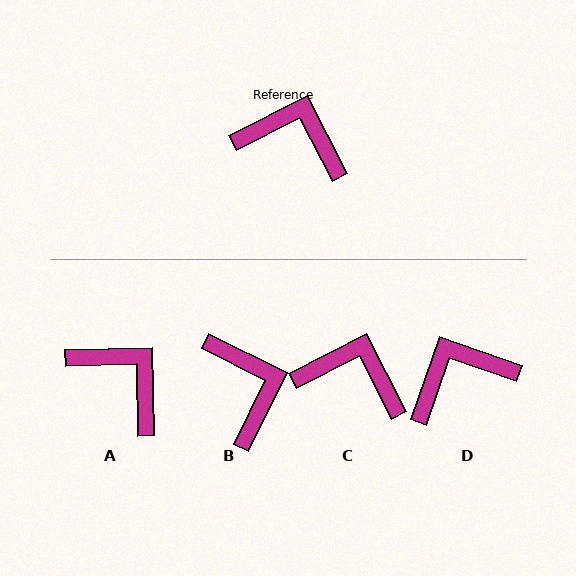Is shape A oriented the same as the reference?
No, it is off by about 26 degrees.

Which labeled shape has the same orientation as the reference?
C.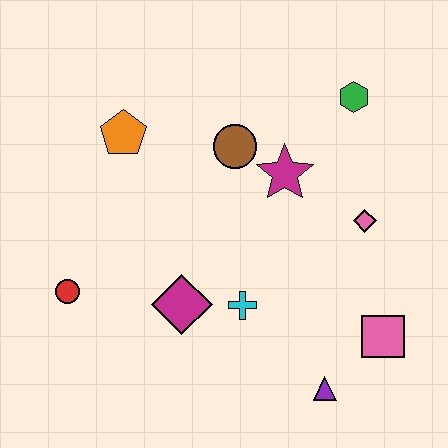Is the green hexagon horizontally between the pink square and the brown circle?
Yes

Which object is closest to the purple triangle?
The pink square is closest to the purple triangle.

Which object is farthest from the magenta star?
The red circle is farthest from the magenta star.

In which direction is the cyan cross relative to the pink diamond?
The cyan cross is to the left of the pink diamond.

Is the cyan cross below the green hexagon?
Yes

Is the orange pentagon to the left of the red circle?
No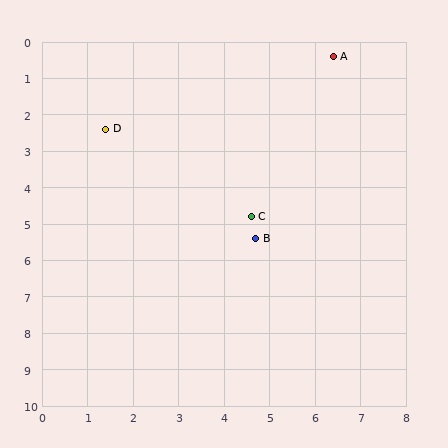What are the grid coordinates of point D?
Point D is at approximately (1.4, 2.4).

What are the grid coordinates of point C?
Point C is at approximately (4.6, 4.8).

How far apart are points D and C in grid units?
Points D and C are about 4.0 grid units apart.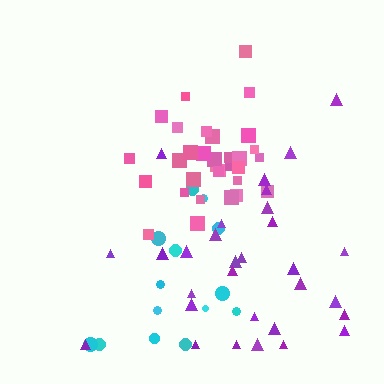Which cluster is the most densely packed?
Pink.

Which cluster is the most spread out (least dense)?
Cyan.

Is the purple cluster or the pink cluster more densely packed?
Pink.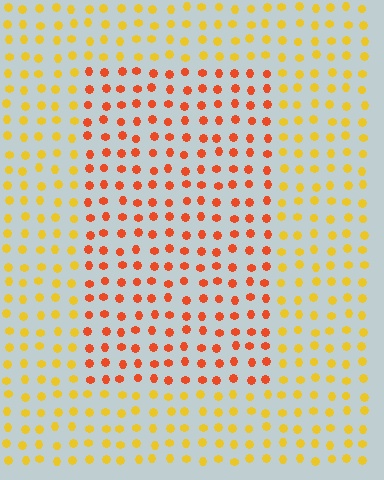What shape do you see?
I see a rectangle.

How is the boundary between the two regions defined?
The boundary is defined purely by a slight shift in hue (about 38 degrees). Spacing, size, and orientation are identical on both sides.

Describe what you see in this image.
The image is filled with small yellow elements in a uniform arrangement. A rectangle-shaped region is visible where the elements are tinted to a slightly different hue, forming a subtle color boundary.